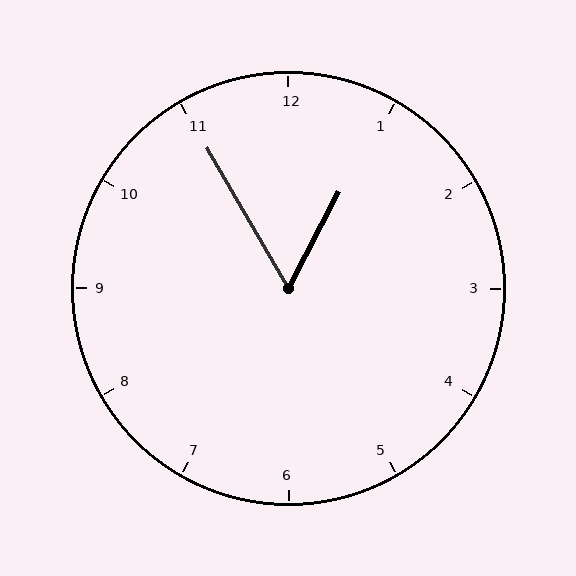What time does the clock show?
12:55.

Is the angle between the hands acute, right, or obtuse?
It is acute.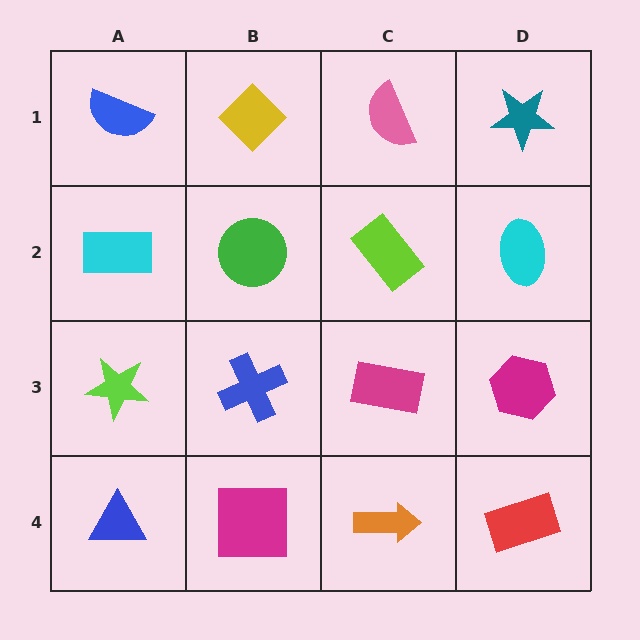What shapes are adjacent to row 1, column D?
A cyan ellipse (row 2, column D), a pink semicircle (row 1, column C).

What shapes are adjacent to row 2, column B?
A yellow diamond (row 1, column B), a blue cross (row 3, column B), a cyan rectangle (row 2, column A), a lime rectangle (row 2, column C).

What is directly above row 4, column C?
A magenta rectangle.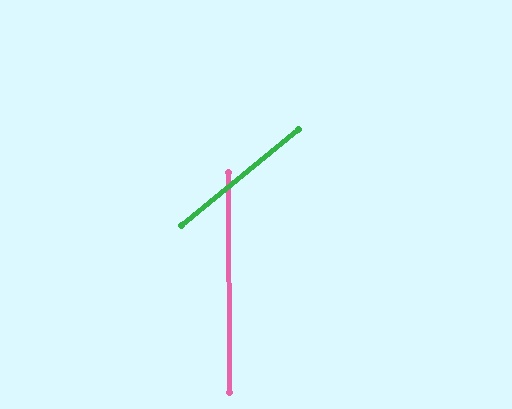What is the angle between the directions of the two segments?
Approximately 51 degrees.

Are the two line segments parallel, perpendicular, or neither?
Neither parallel nor perpendicular — they differ by about 51°.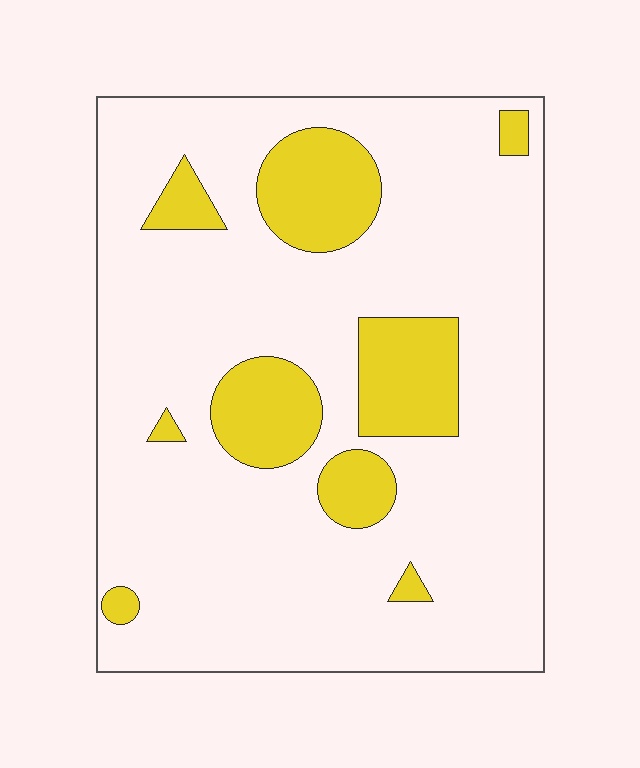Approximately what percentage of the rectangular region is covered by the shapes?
Approximately 20%.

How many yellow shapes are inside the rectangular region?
9.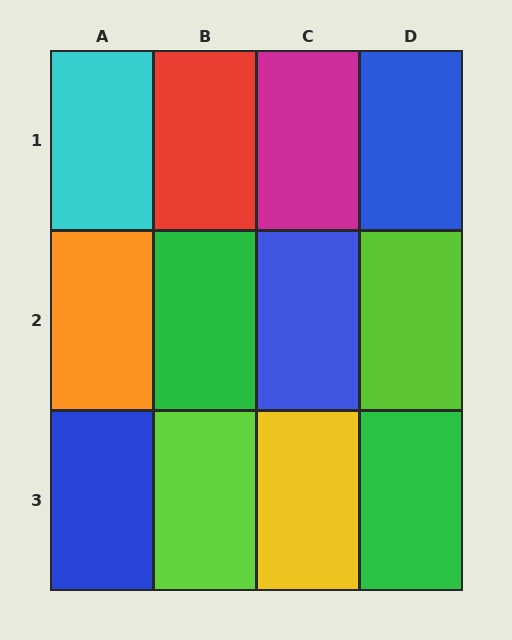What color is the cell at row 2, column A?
Orange.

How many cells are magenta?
1 cell is magenta.